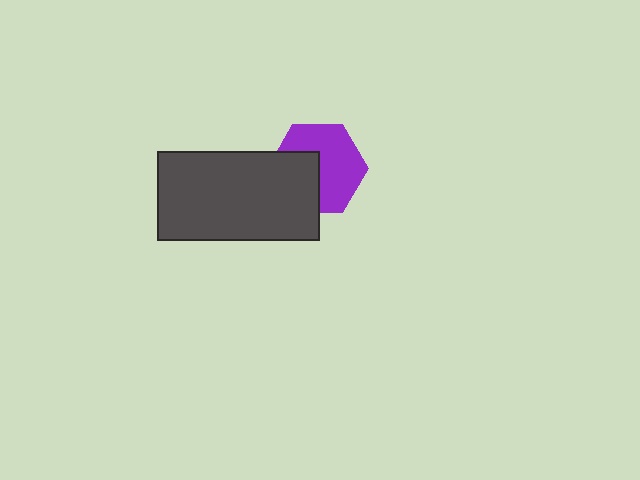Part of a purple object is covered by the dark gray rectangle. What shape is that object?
It is a hexagon.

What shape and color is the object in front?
The object in front is a dark gray rectangle.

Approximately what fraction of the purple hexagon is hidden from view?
Roughly 38% of the purple hexagon is hidden behind the dark gray rectangle.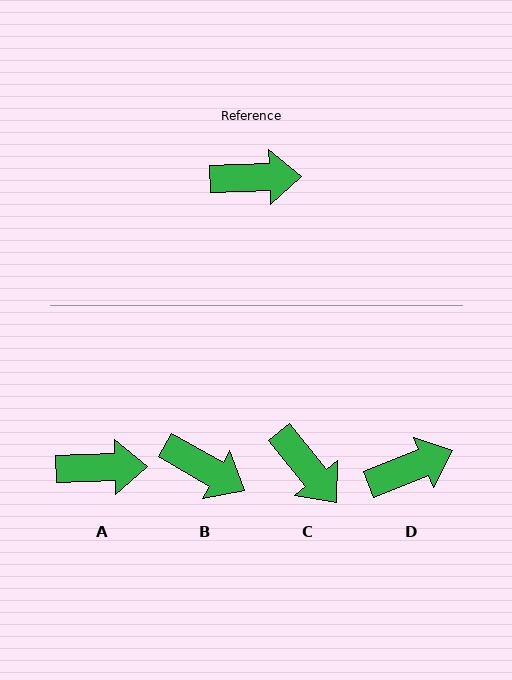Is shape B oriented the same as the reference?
No, it is off by about 31 degrees.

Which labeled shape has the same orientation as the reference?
A.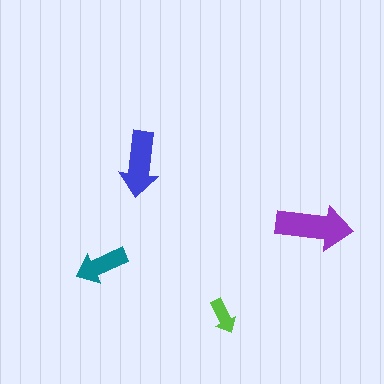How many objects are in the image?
There are 4 objects in the image.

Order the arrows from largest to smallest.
the purple one, the blue one, the teal one, the lime one.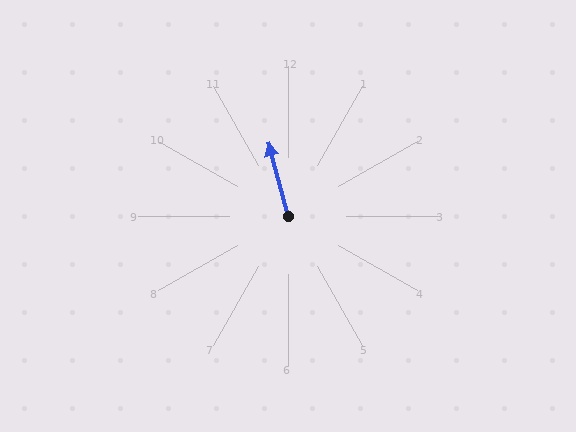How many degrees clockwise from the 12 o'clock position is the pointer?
Approximately 345 degrees.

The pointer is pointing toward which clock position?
Roughly 11 o'clock.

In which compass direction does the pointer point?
North.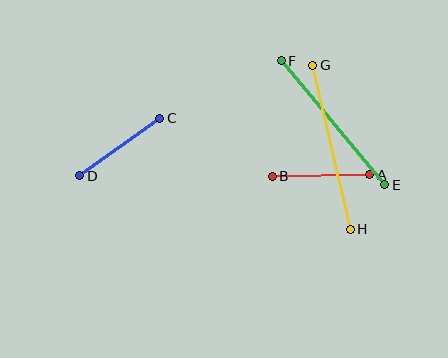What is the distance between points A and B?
The distance is approximately 97 pixels.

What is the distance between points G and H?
The distance is approximately 168 pixels.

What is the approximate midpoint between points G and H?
The midpoint is at approximately (331, 147) pixels.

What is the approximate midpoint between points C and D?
The midpoint is at approximately (120, 147) pixels.